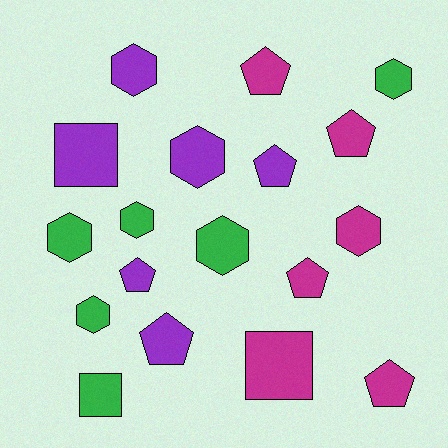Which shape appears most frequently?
Hexagon, with 8 objects.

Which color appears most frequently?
Green, with 6 objects.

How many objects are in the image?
There are 18 objects.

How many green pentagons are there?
There are no green pentagons.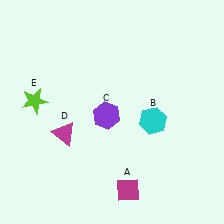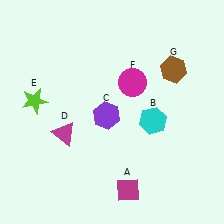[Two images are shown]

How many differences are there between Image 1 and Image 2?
There are 2 differences between the two images.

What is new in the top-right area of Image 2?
A magenta circle (F) was added in the top-right area of Image 2.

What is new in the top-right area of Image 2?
A brown hexagon (G) was added in the top-right area of Image 2.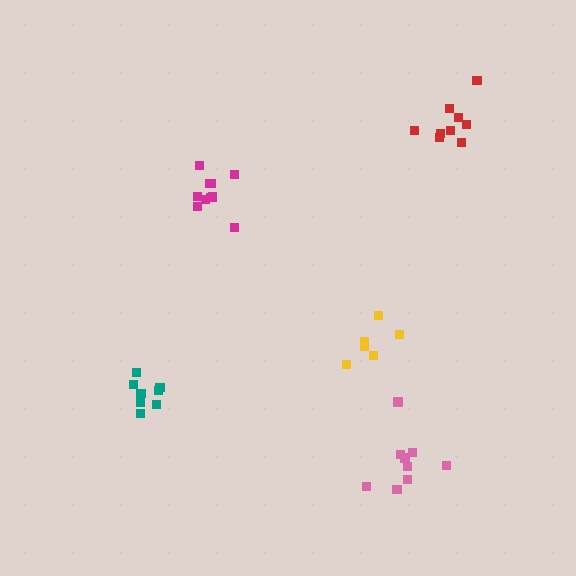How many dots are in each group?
Group 1: 10 dots, Group 2: 8 dots, Group 3: 9 dots, Group 4: 9 dots, Group 5: 6 dots (42 total).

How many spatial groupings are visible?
There are 5 spatial groupings.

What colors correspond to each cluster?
The clusters are colored: magenta, teal, red, pink, yellow.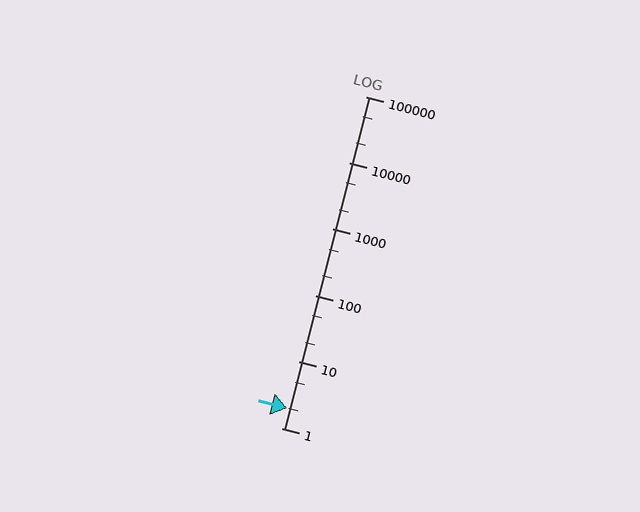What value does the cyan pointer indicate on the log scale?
The pointer indicates approximately 2.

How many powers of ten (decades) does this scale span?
The scale spans 5 decades, from 1 to 100000.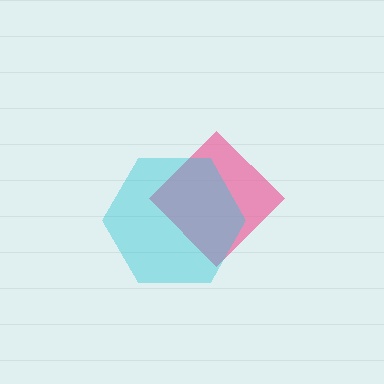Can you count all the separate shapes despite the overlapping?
Yes, there are 2 separate shapes.